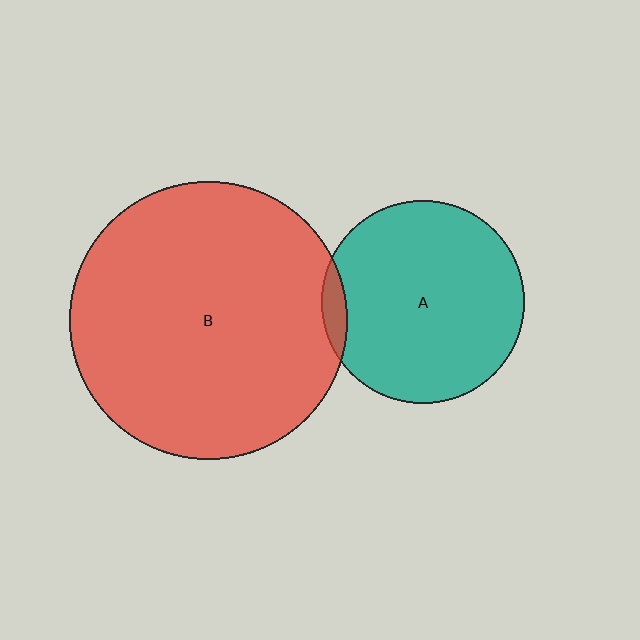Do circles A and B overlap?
Yes.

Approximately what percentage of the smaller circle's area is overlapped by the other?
Approximately 5%.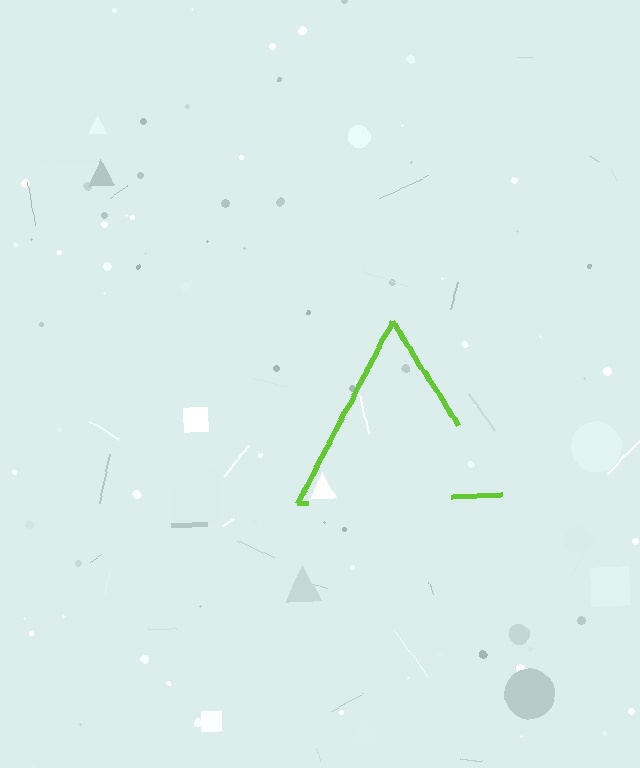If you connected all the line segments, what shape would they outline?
They would outline a triangle.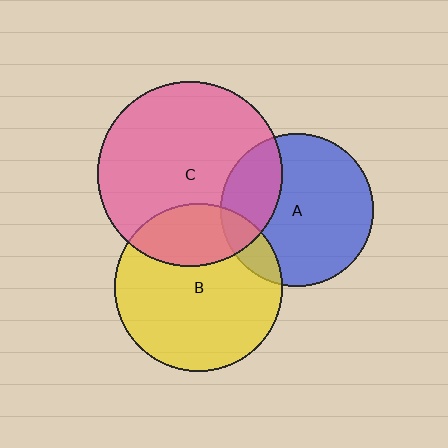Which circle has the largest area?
Circle C (pink).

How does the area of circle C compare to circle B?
Approximately 1.2 times.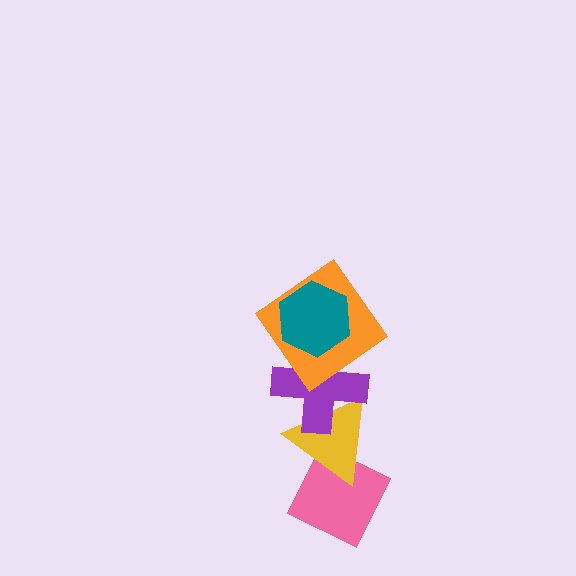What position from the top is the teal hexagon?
The teal hexagon is 1st from the top.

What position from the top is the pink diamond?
The pink diamond is 5th from the top.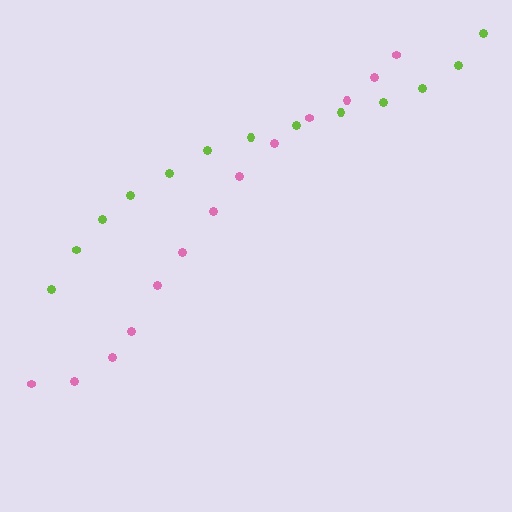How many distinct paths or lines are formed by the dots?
There are 2 distinct paths.